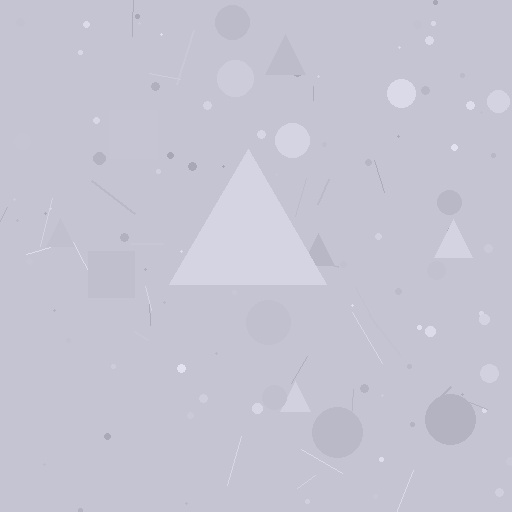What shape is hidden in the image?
A triangle is hidden in the image.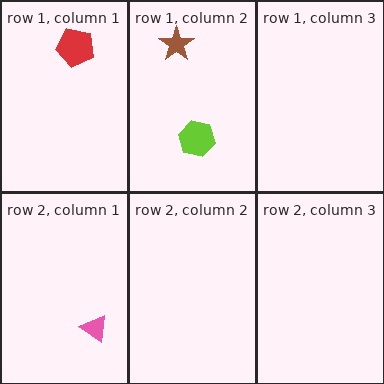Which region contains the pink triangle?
The row 2, column 1 region.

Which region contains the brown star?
The row 1, column 2 region.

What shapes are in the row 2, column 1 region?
The pink triangle.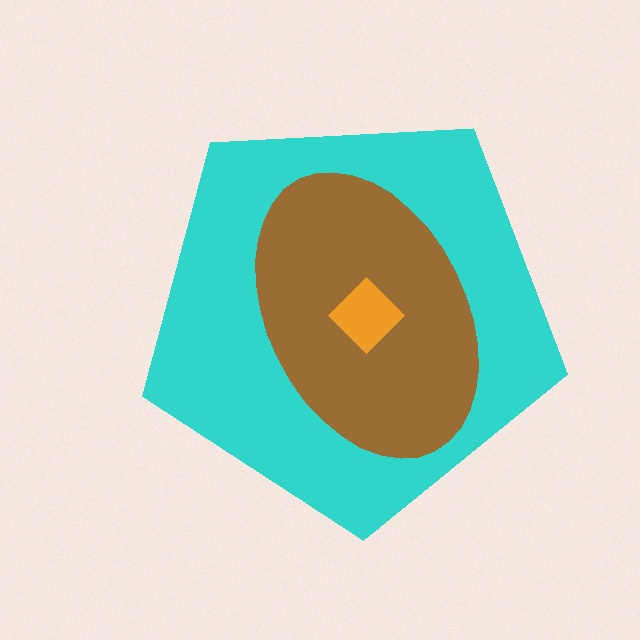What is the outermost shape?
The cyan pentagon.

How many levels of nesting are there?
3.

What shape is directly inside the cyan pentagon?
The brown ellipse.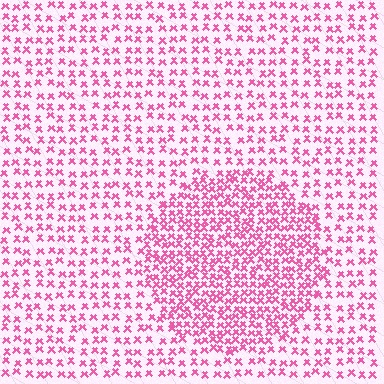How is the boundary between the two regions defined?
The boundary is defined by a change in element density (approximately 1.9x ratio). All elements are the same color, size, and shape.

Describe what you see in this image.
The image contains small pink elements arranged at two different densities. A circle-shaped region is visible where the elements are more densely packed than the surrounding area.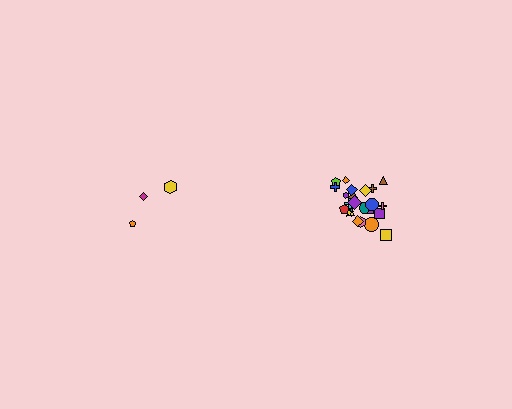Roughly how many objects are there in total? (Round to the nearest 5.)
Roughly 30 objects in total.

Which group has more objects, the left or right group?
The right group.